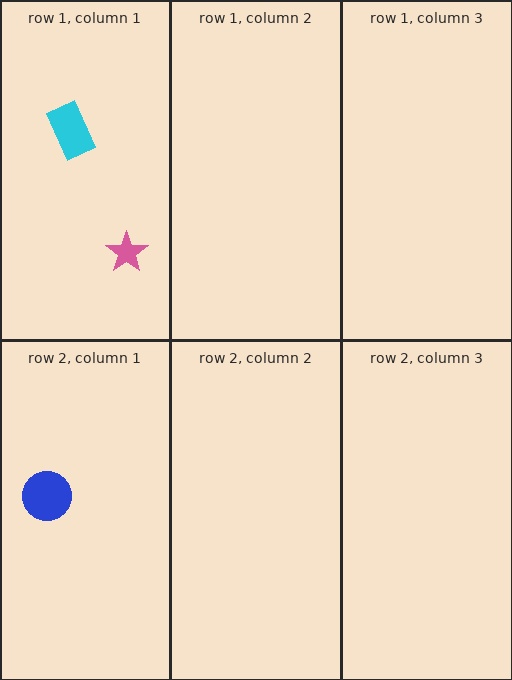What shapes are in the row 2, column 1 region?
The blue circle.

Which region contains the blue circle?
The row 2, column 1 region.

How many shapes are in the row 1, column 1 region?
2.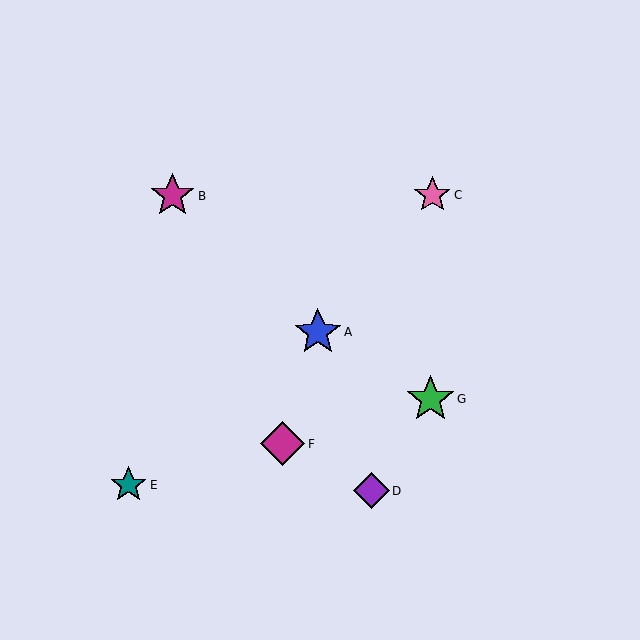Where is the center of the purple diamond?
The center of the purple diamond is at (371, 491).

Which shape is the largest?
The green star (labeled G) is the largest.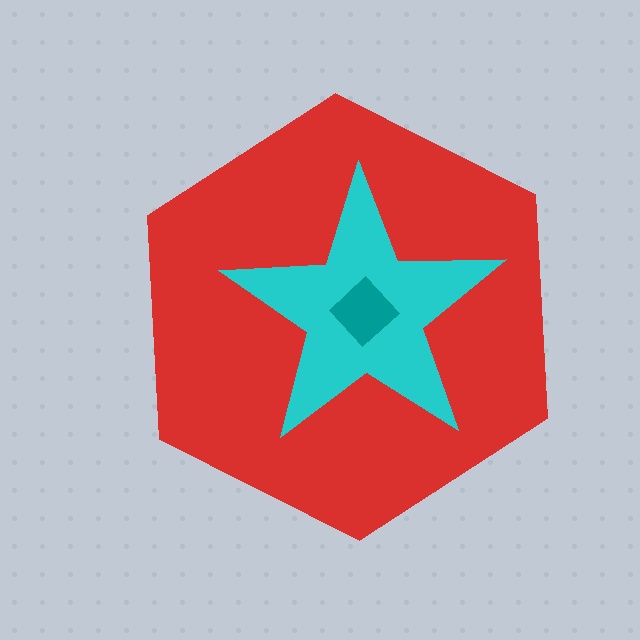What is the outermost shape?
The red hexagon.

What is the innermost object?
The teal diamond.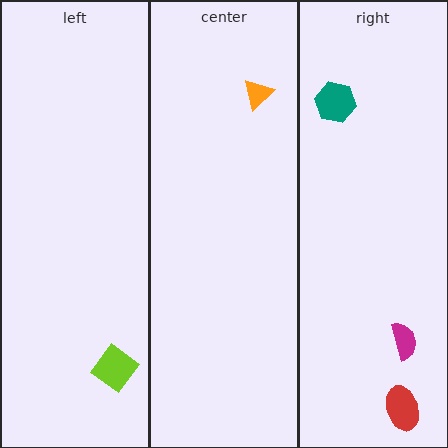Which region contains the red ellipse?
The right region.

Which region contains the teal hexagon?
The right region.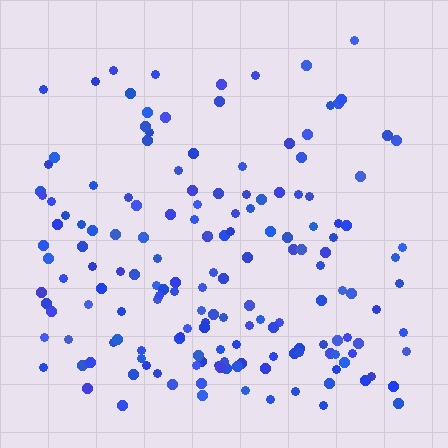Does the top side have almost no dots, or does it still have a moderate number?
Still a moderate number, just noticeably fewer than the bottom.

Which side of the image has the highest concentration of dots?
The bottom.